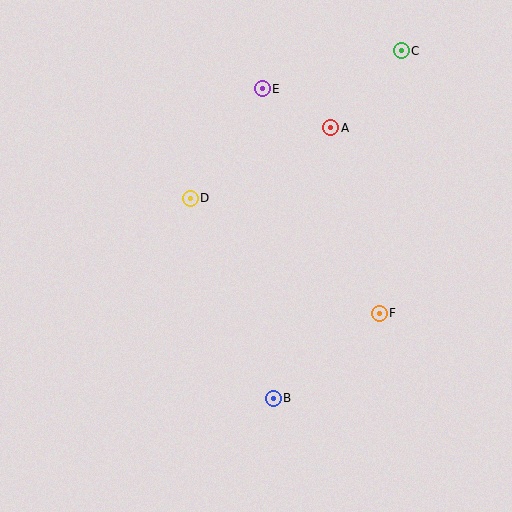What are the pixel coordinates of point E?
Point E is at (262, 89).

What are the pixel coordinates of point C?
Point C is at (401, 51).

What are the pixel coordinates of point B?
Point B is at (273, 398).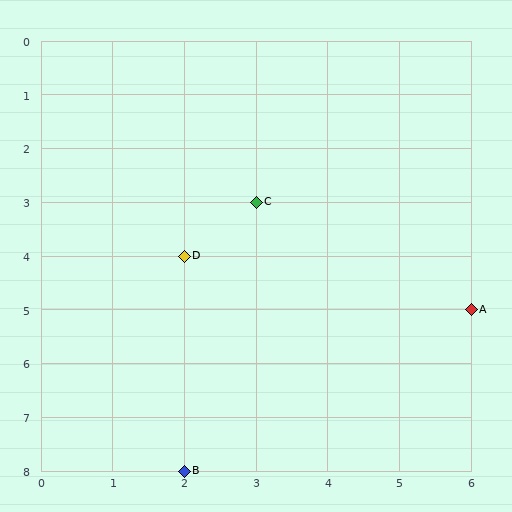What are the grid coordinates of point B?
Point B is at grid coordinates (2, 8).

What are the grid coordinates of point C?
Point C is at grid coordinates (3, 3).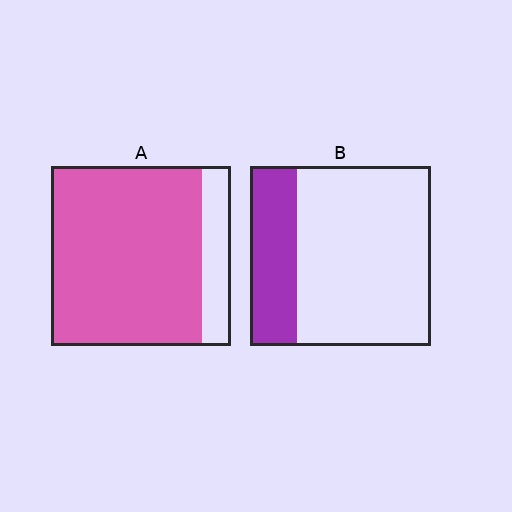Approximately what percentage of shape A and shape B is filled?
A is approximately 85% and B is approximately 25%.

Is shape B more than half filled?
No.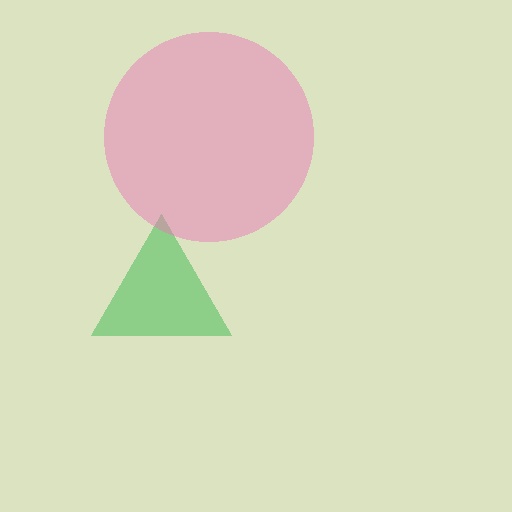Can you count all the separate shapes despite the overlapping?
Yes, there are 2 separate shapes.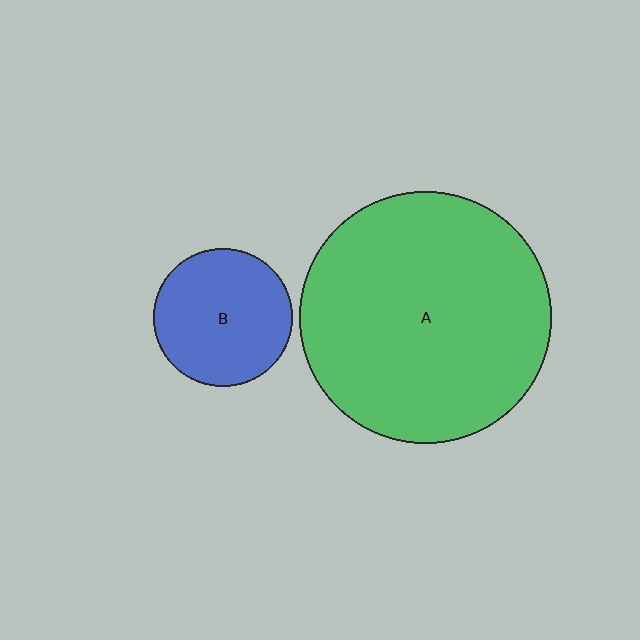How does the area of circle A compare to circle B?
Approximately 3.3 times.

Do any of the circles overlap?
No, none of the circles overlap.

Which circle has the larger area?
Circle A (green).